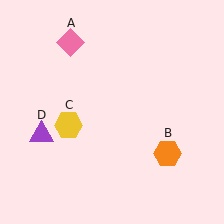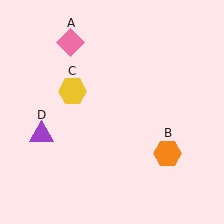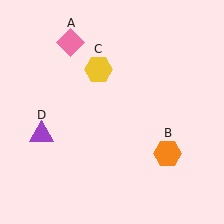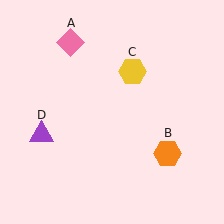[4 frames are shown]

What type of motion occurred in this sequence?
The yellow hexagon (object C) rotated clockwise around the center of the scene.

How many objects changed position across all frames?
1 object changed position: yellow hexagon (object C).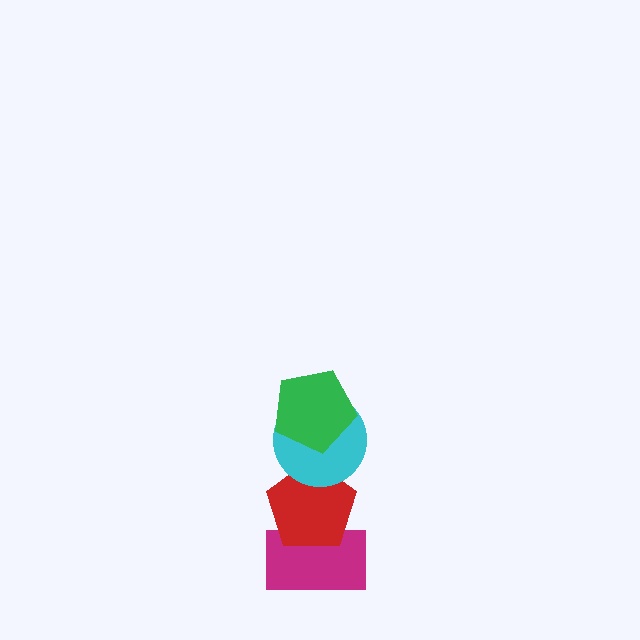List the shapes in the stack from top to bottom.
From top to bottom: the green pentagon, the cyan circle, the red pentagon, the magenta rectangle.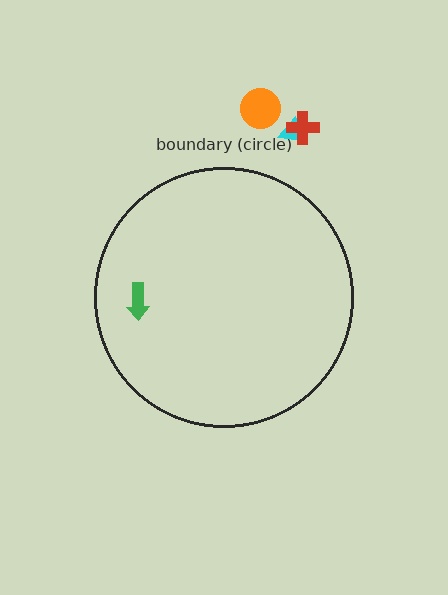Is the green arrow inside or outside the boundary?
Inside.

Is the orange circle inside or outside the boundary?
Outside.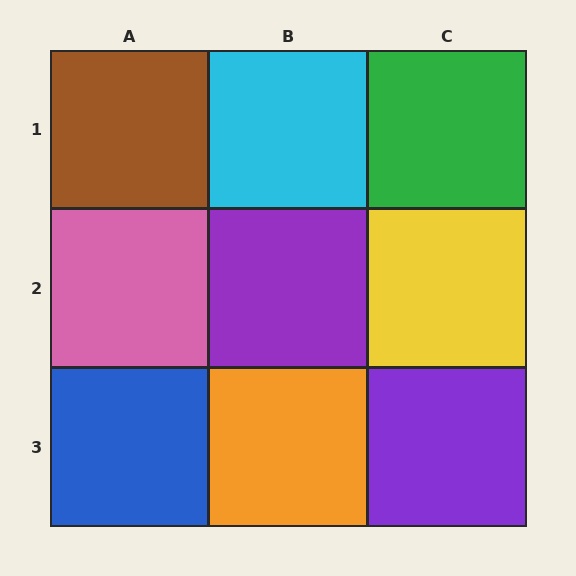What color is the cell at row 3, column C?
Purple.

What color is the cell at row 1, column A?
Brown.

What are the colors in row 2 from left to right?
Pink, purple, yellow.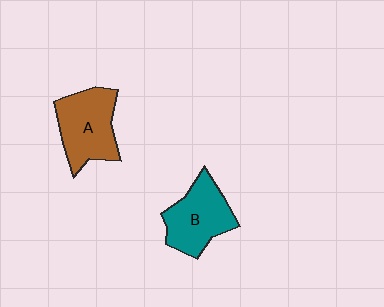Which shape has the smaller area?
Shape B (teal).